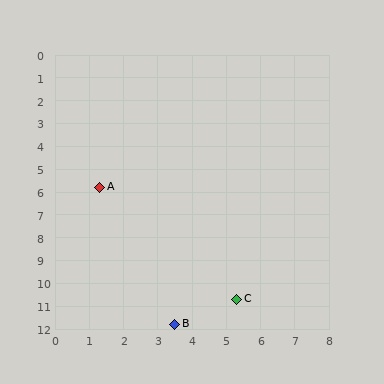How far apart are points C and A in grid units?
Points C and A are about 6.3 grid units apart.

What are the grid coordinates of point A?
Point A is at approximately (1.3, 5.8).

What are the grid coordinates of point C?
Point C is at approximately (5.3, 10.7).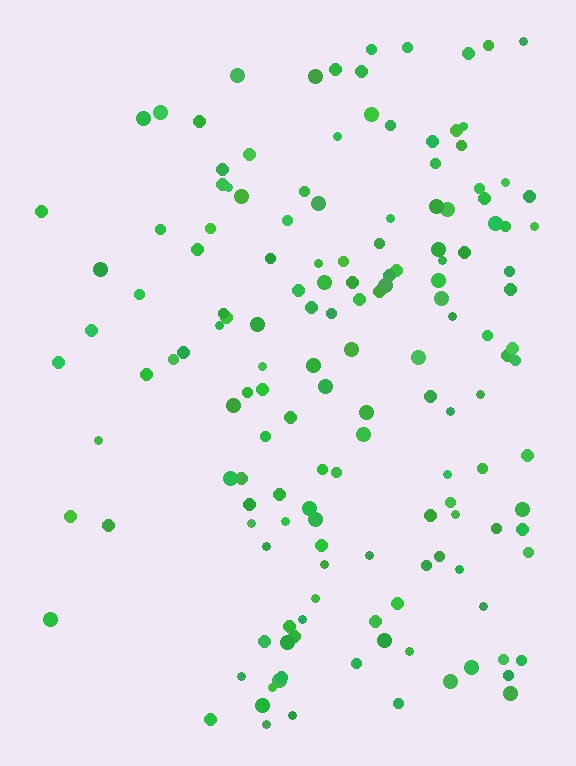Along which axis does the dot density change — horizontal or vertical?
Horizontal.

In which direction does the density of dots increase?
From left to right, with the right side densest.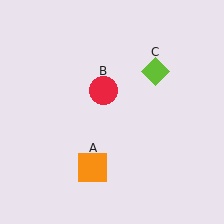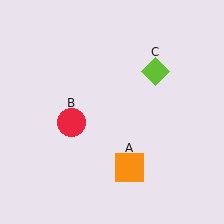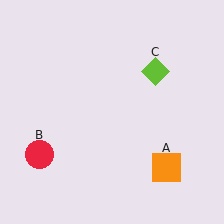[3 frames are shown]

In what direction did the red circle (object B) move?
The red circle (object B) moved down and to the left.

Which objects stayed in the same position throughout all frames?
Lime diamond (object C) remained stationary.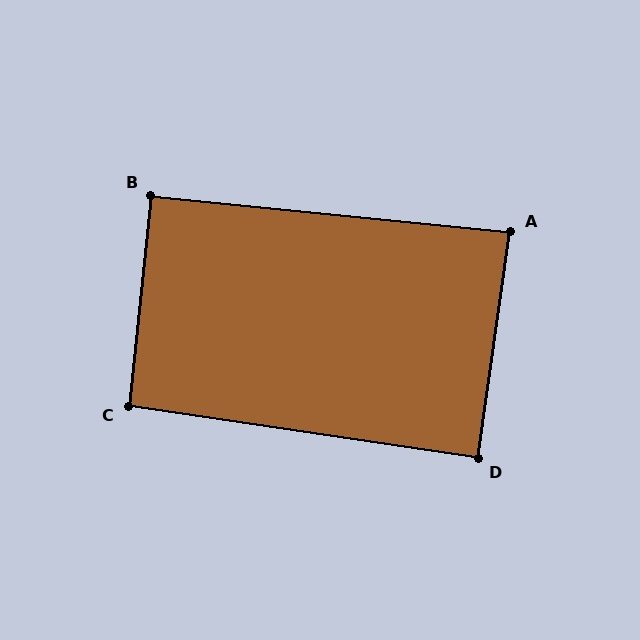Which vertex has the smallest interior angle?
A, at approximately 88 degrees.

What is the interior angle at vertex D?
Approximately 90 degrees (approximately right).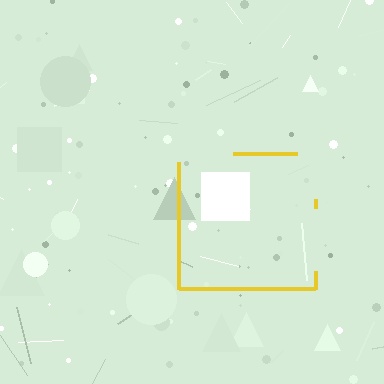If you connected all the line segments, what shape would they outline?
They would outline a square.